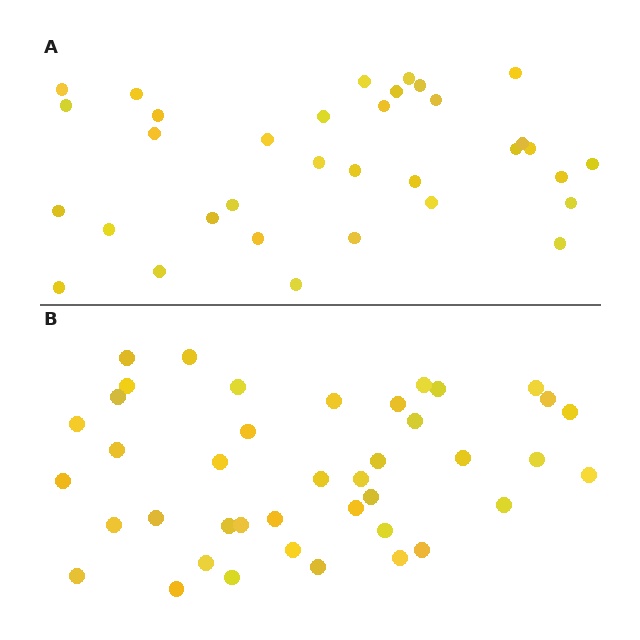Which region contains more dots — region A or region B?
Region B (the bottom region) has more dots.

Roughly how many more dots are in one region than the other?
Region B has roughly 8 or so more dots than region A.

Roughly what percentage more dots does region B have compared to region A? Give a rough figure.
About 20% more.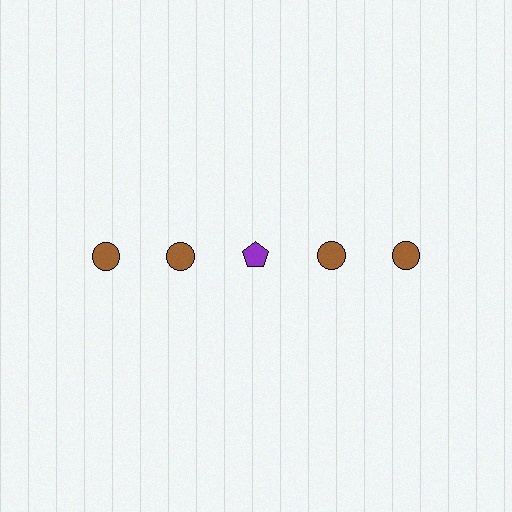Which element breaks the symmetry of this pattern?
The purple pentagon in the top row, center column breaks the symmetry. All other shapes are brown circles.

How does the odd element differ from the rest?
It differs in both color (purple instead of brown) and shape (pentagon instead of circle).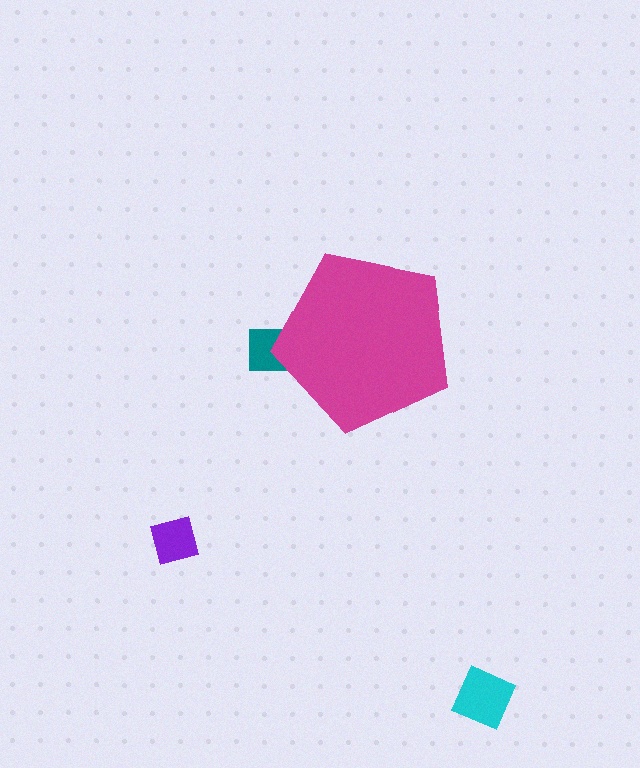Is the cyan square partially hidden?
No, the cyan square is fully visible.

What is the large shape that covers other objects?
A magenta pentagon.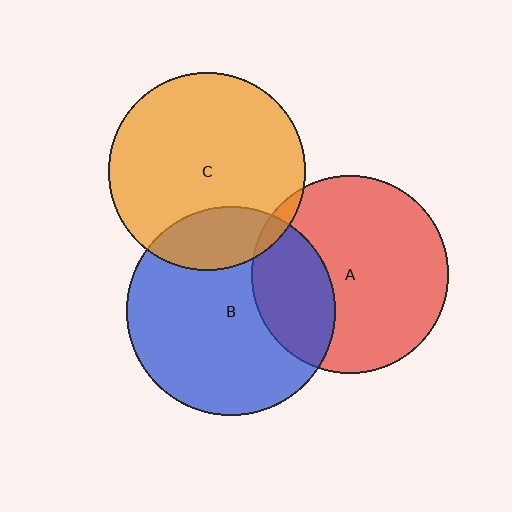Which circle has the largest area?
Circle B (blue).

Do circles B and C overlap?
Yes.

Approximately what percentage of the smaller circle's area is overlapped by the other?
Approximately 20%.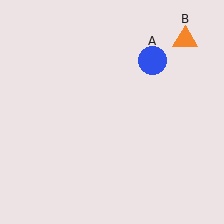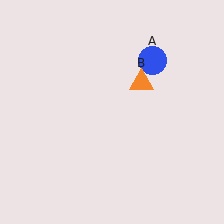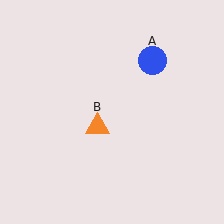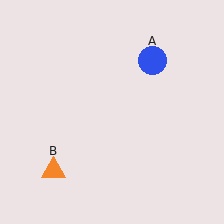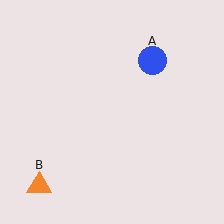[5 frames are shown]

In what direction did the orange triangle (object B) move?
The orange triangle (object B) moved down and to the left.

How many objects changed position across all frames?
1 object changed position: orange triangle (object B).